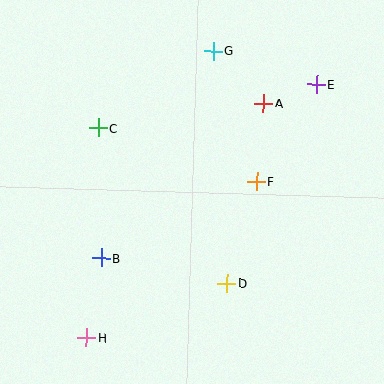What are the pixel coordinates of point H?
Point H is at (87, 338).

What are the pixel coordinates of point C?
Point C is at (98, 128).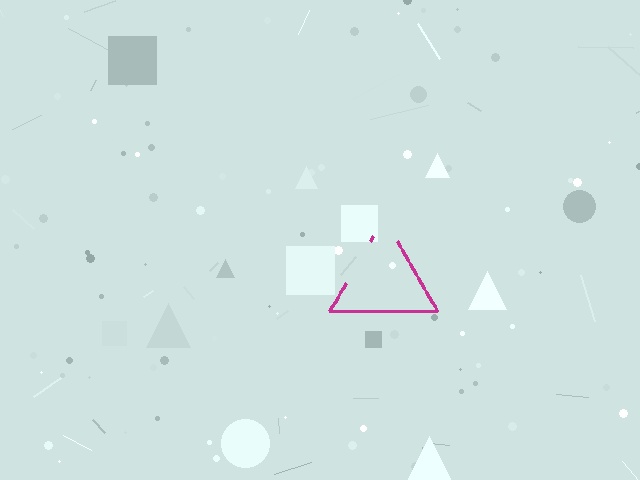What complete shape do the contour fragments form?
The contour fragments form a triangle.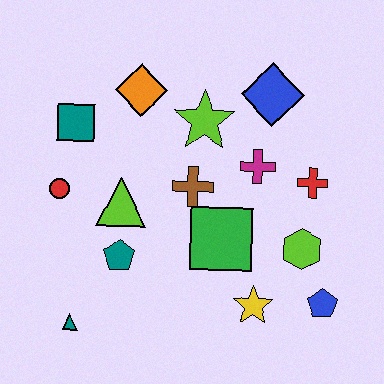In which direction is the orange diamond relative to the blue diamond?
The orange diamond is to the left of the blue diamond.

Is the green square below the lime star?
Yes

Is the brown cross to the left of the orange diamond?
No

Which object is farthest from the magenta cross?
The teal triangle is farthest from the magenta cross.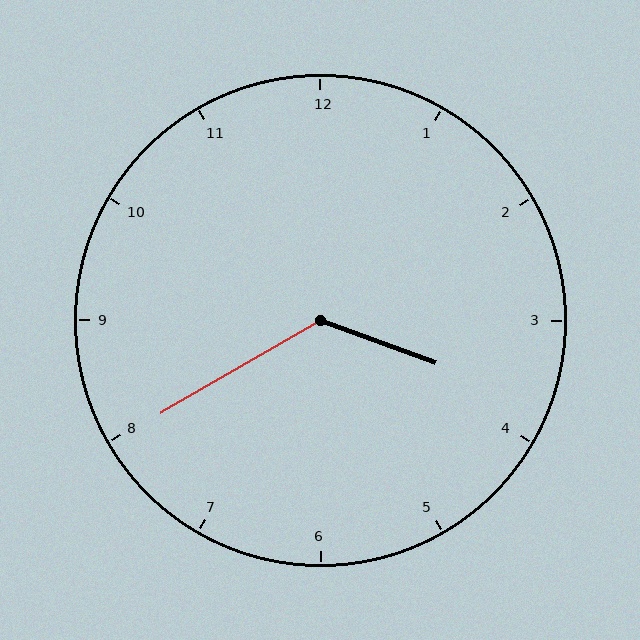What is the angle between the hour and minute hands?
Approximately 130 degrees.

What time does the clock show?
3:40.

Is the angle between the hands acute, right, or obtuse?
It is obtuse.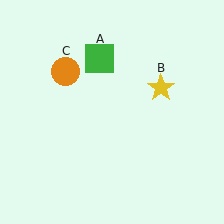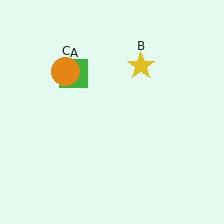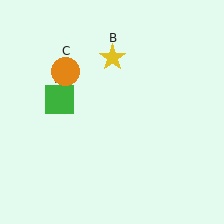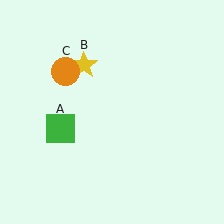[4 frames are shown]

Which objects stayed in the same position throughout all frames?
Orange circle (object C) remained stationary.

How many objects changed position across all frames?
2 objects changed position: green square (object A), yellow star (object B).